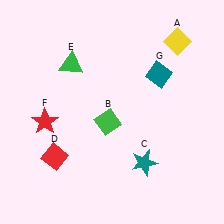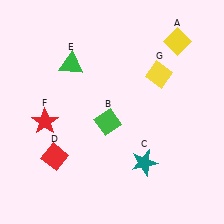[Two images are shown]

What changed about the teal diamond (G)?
In Image 1, G is teal. In Image 2, it changed to yellow.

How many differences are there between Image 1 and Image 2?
There is 1 difference between the two images.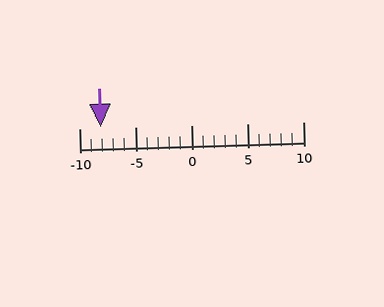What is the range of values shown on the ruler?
The ruler shows values from -10 to 10.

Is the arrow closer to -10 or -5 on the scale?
The arrow is closer to -10.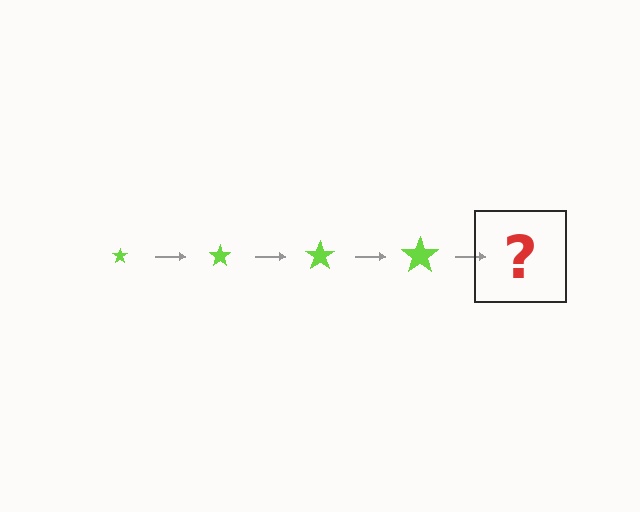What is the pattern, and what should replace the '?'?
The pattern is that the star gets progressively larger each step. The '?' should be a lime star, larger than the previous one.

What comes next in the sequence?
The next element should be a lime star, larger than the previous one.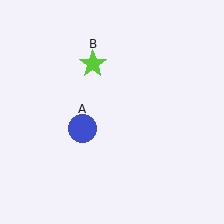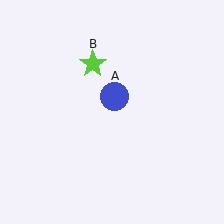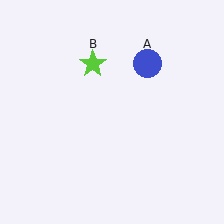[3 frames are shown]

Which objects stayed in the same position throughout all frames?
Lime star (object B) remained stationary.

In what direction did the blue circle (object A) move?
The blue circle (object A) moved up and to the right.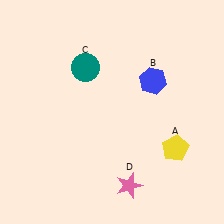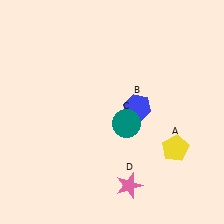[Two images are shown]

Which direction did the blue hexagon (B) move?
The blue hexagon (B) moved down.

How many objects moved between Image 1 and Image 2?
2 objects moved between the two images.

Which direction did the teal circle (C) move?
The teal circle (C) moved down.